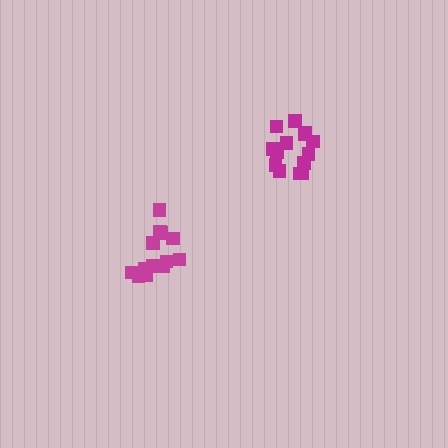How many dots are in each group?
Group 1: 13 dots, Group 2: 14 dots (27 total).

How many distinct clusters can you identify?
There are 2 distinct clusters.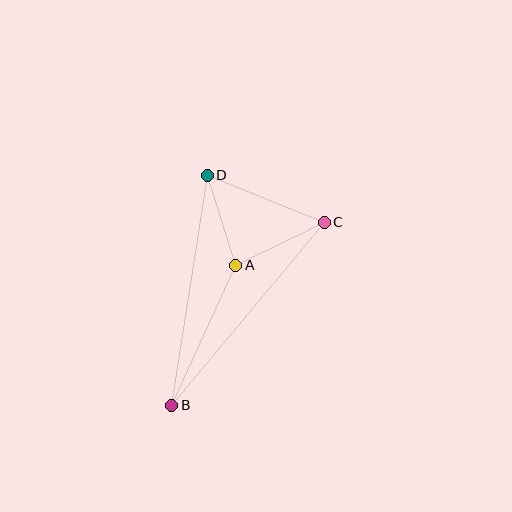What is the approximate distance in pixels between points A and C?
The distance between A and C is approximately 98 pixels.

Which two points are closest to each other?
Points A and D are closest to each other.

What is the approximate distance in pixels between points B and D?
The distance between B and D is approximately 233 pixels.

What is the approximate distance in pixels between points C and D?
The distance between C and D is approximately 126 pixels.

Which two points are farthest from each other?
Points B and C are farthest from each other.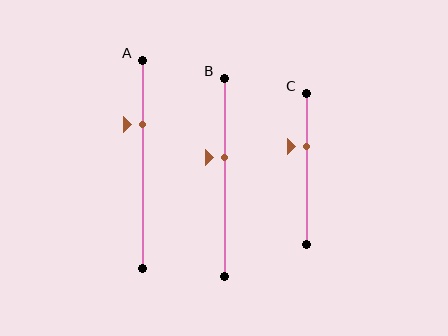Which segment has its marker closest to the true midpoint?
Segment B has its marker closest to the true midpoint.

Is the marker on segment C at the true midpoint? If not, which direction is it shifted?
No, the marker on segment C is shifted upward by about 15% of the segment length.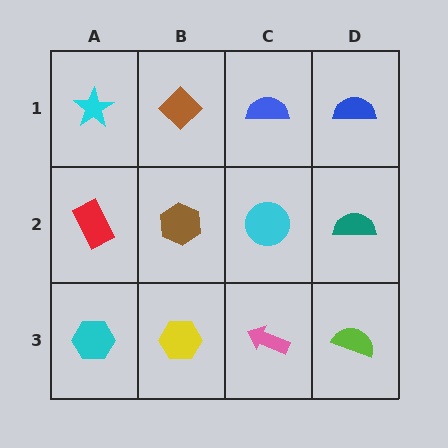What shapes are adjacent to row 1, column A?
A red rectangle (row 2, column A), a brown diamond (row 1, column B).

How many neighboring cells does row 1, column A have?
2.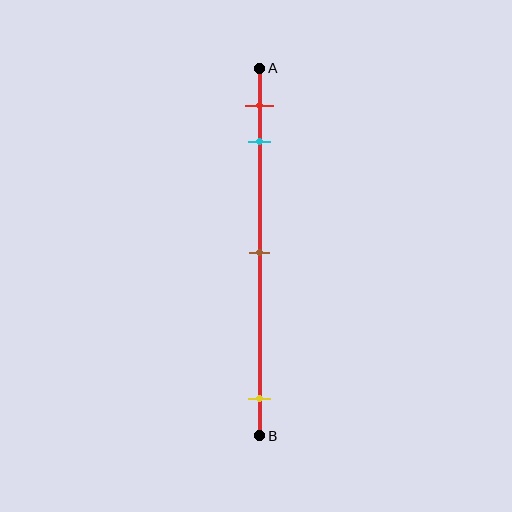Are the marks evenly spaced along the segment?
No, the marks are not evenly spaced.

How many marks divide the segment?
There are 4 marks dividing the segment.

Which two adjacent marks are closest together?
The red and cyan marks are the closest adjacent pair.